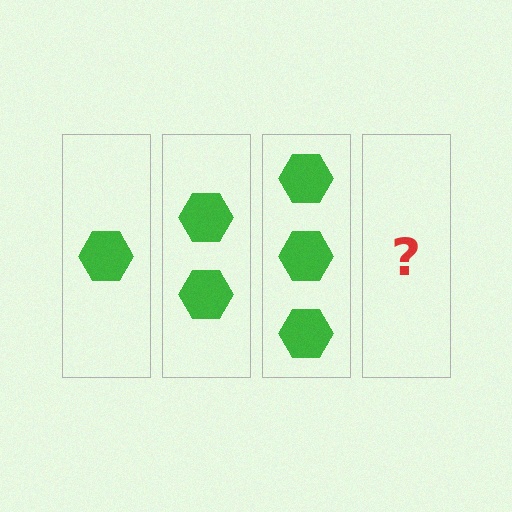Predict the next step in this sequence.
The next step is 4 hexagons.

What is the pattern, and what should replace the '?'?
The pattern is that each step adds one more hexagon. The '?' should be 4 hexagons.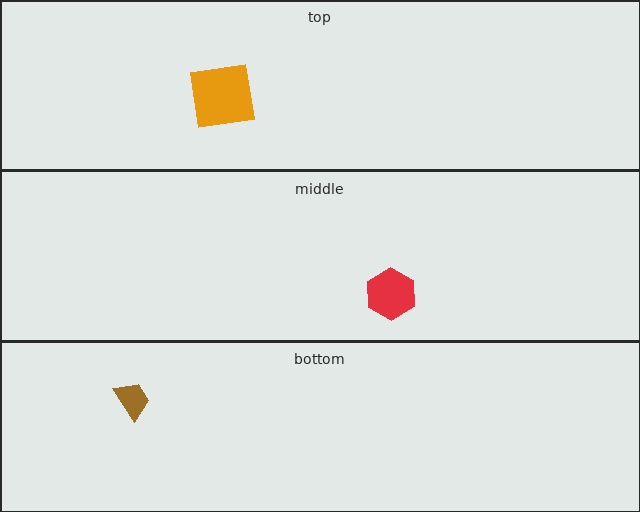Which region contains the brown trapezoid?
The bottom region.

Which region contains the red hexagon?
The middle region.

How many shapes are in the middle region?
1.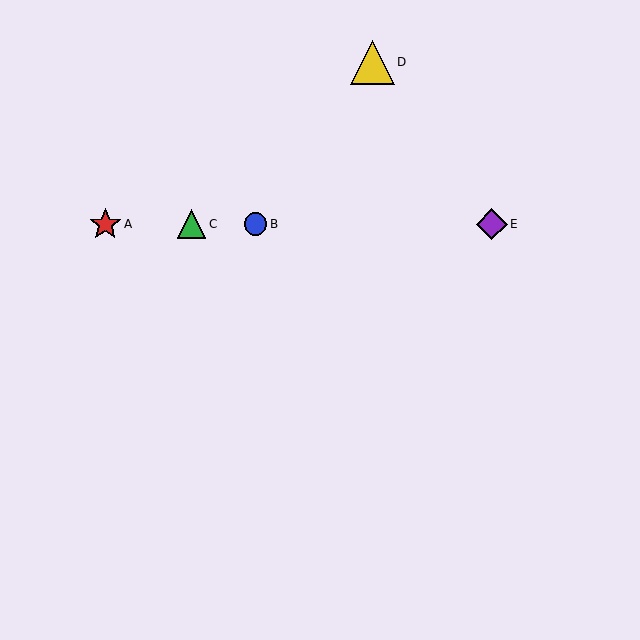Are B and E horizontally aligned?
Yes, both are at y≈224.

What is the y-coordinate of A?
Object A is at y≈224.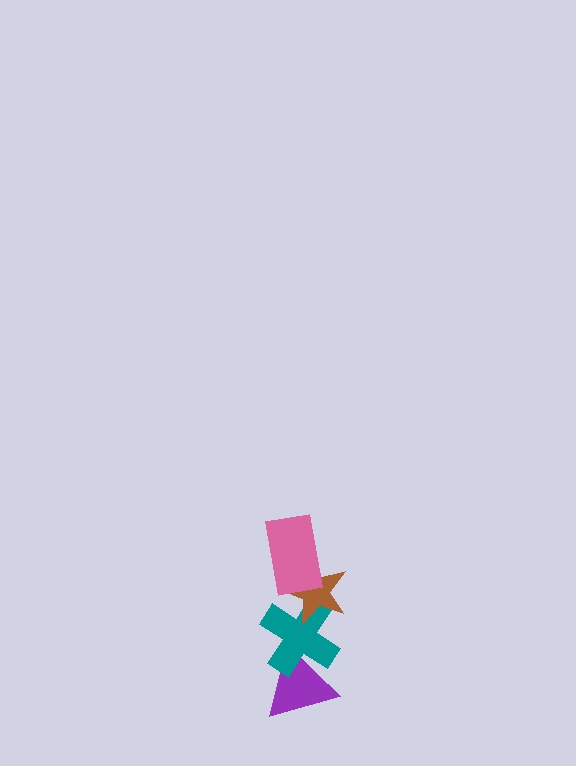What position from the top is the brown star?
The brown star is 2nd from the top.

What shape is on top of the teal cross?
The brown star is on top of the teal cross.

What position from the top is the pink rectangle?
The pink rectangle is 1st from the top.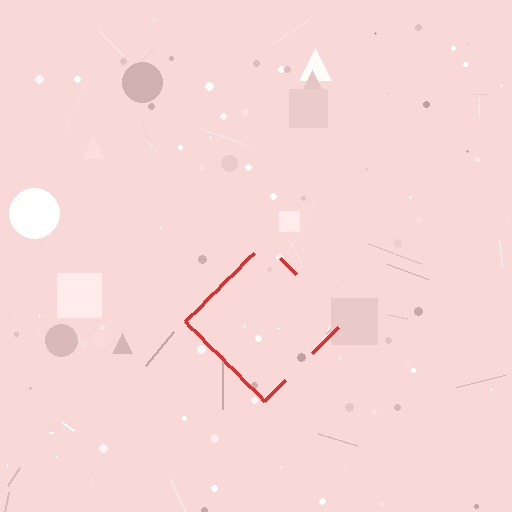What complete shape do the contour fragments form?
The contour fragments form a diamond.